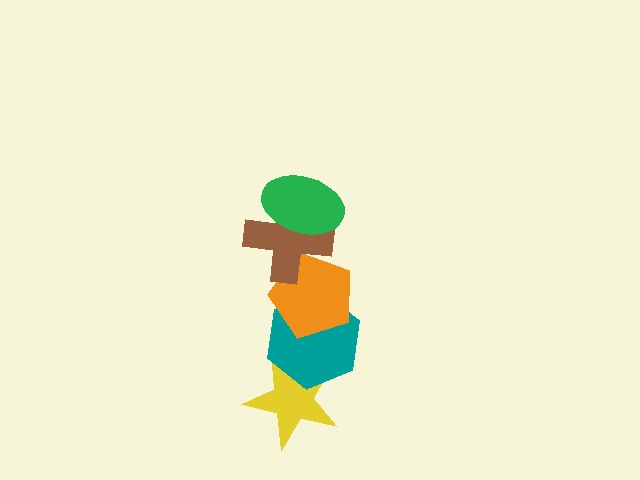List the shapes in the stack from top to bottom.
From top to bottom: the green ellipse, the brown cross, the orange pentagon, the teal hexagon, the yellow star.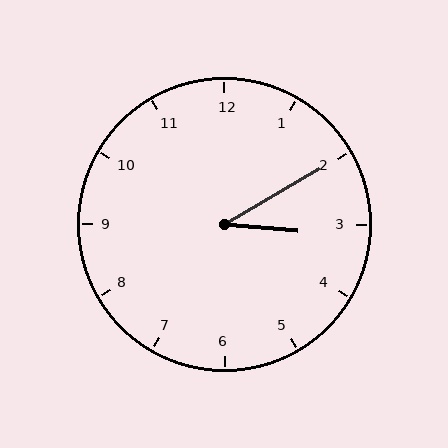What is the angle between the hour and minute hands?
Approximately 35 degrees.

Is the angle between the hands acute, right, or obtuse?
It is acute.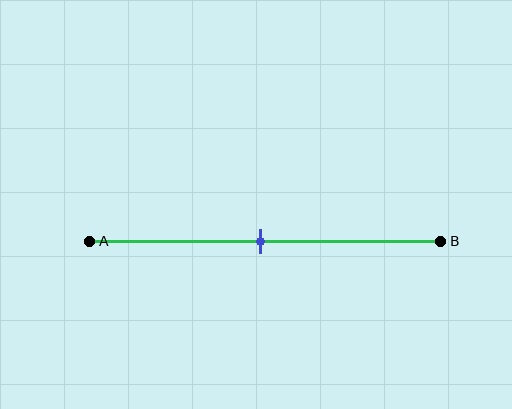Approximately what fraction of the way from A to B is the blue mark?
The blue mark is approximately 50% of the way from A to B.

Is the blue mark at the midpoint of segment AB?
Yes, the mark is approximately at the midpoint.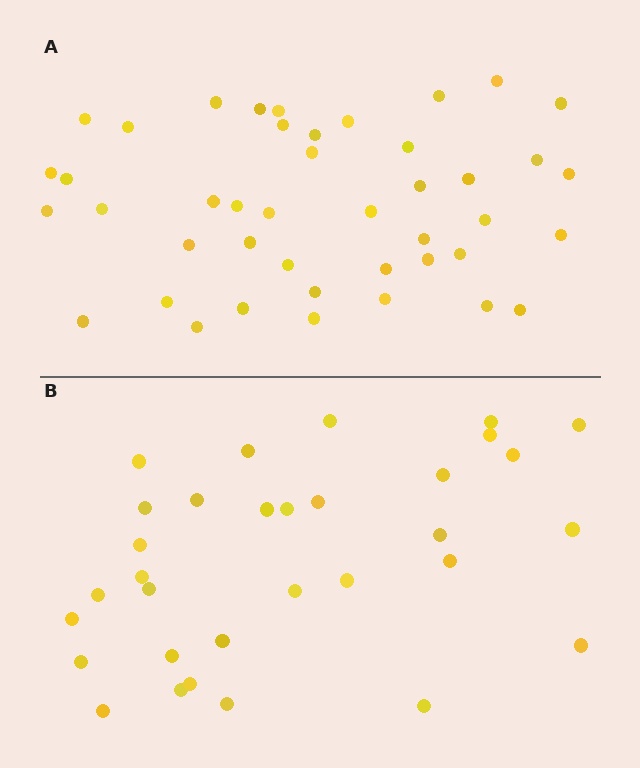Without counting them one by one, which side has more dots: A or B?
Region A (the top region) has more dots.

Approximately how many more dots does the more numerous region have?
Region A has roughly 12 or so more dots than region B.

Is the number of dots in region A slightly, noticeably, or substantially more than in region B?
Region A has noticeably more, but not dramatically so. The ratio is roughly 1.3 to 1.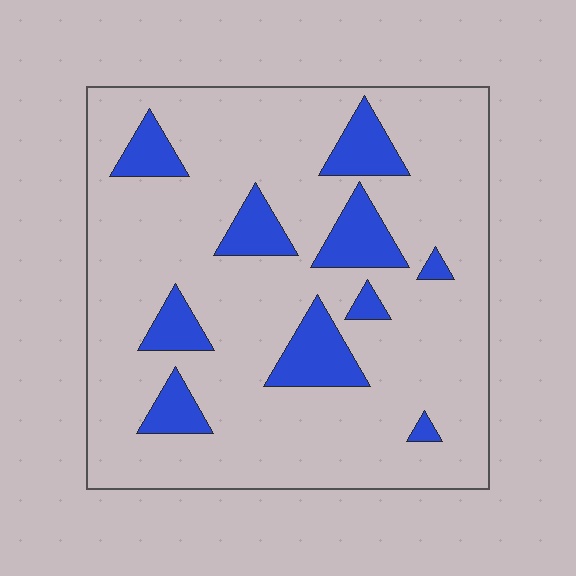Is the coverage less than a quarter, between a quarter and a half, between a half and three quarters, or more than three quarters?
Less than a quarter.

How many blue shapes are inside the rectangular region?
10.